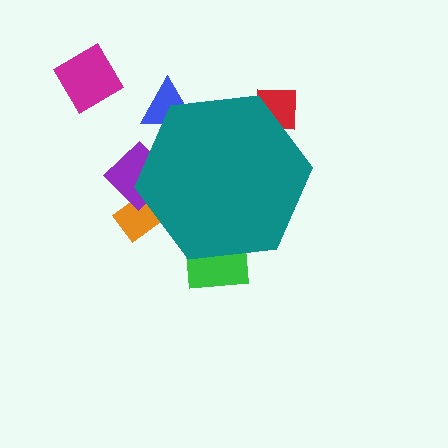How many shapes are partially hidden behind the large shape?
5 shapes are partially hidden.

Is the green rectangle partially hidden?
Yes, the green rectangle is partially hidden behind the teal hexagon.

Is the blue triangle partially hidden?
Yes, the blue triangle is partially hidden behind the teal hexagon.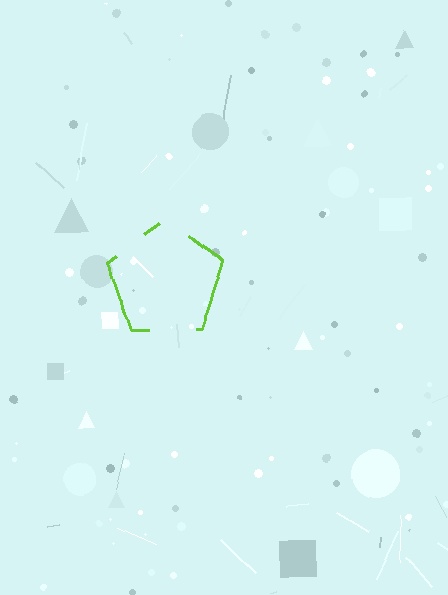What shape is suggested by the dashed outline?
The dashed outline suggests a pentagon.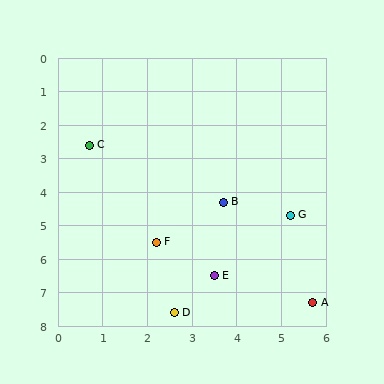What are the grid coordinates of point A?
Point A is at approximately (5.7, 7.3).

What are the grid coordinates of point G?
Point G is at approximately (5.2, 4.7).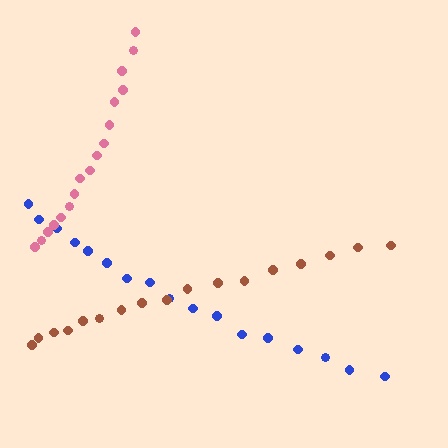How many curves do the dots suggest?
There are 3 distinct paths.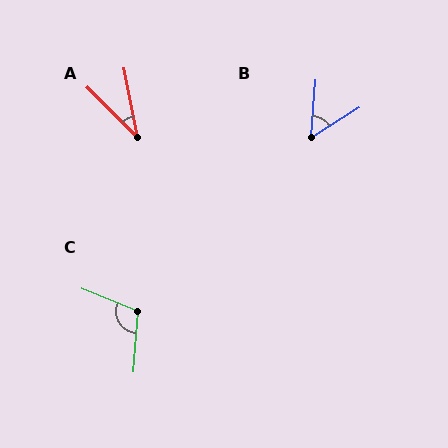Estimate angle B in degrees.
Approximately 54 degrees.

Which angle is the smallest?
A, at approximately 34 degrees.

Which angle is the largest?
C, at approximately 108 degrees.